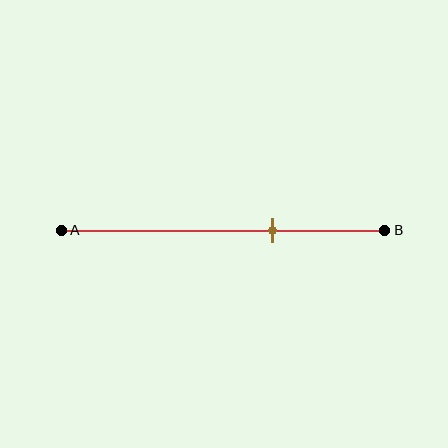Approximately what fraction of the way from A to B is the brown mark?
The brown mark is approximately 65% of the way from A to B.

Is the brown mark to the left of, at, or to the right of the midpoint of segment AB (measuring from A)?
The brown mark is to the right of the midpoint of segment AB.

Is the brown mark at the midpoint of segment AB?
No, the mark is at about 65% from A, not at the 50% midpoint.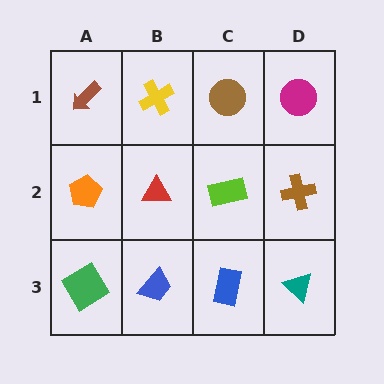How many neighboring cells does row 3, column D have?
2.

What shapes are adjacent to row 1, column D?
A brown cross (row 2, column D), a brown circle (row 1, column C).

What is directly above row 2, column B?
A yellow cross.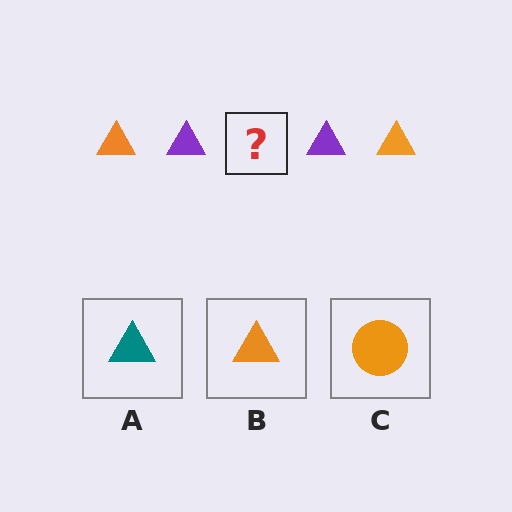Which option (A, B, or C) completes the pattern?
B.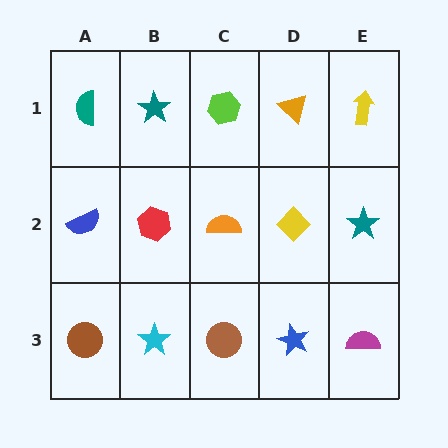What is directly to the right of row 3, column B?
A brown circle.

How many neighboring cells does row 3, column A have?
2.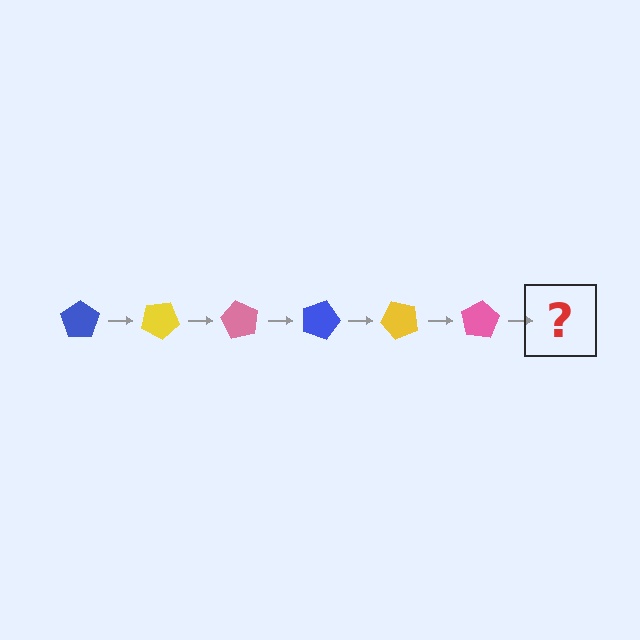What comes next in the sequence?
The next element should be a blue pentagon, rotated 180 degrees from the start.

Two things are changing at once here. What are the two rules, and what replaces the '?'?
The two rules are that it rotates 30 degrees each step and the color cycles through blue, yellow, and pink. The '?' should be a blue pentagon, rotated 180 degrees from the start.